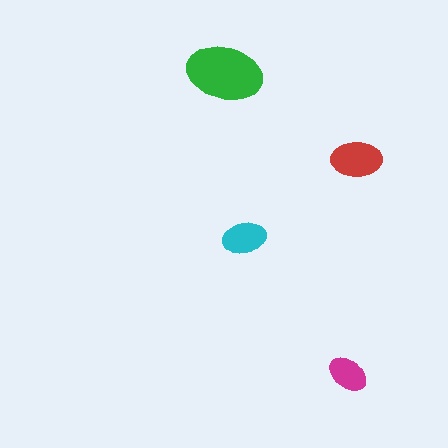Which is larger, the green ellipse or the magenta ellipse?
The green one.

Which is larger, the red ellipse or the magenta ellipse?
The red one.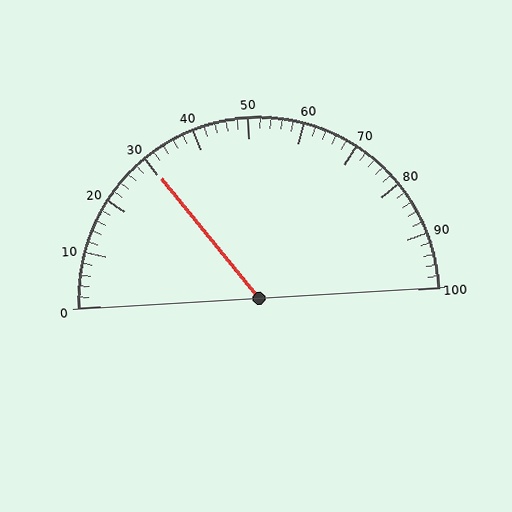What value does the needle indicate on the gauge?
The needle indicates approximately 30.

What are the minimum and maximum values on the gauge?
The gauge ranges from 0 to 100.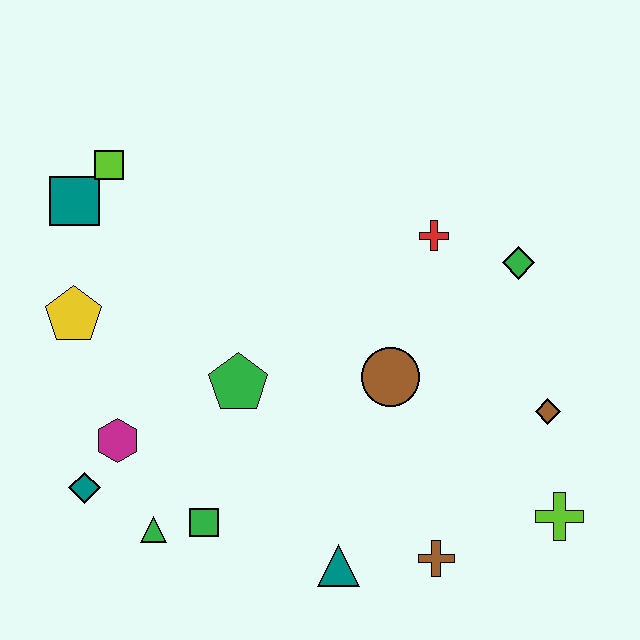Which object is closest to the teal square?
The lime square is closest to the teal square.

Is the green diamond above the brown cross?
Yes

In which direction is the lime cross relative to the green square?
The lime cross is to the right of the green square.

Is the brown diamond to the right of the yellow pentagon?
Yes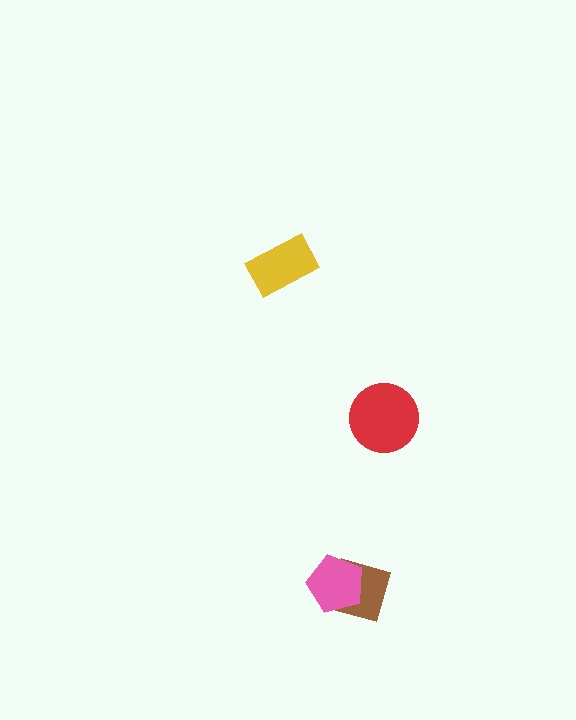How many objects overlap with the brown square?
1 object overlaps with the brown square.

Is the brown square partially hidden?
Yes, it is partially covered by another shape.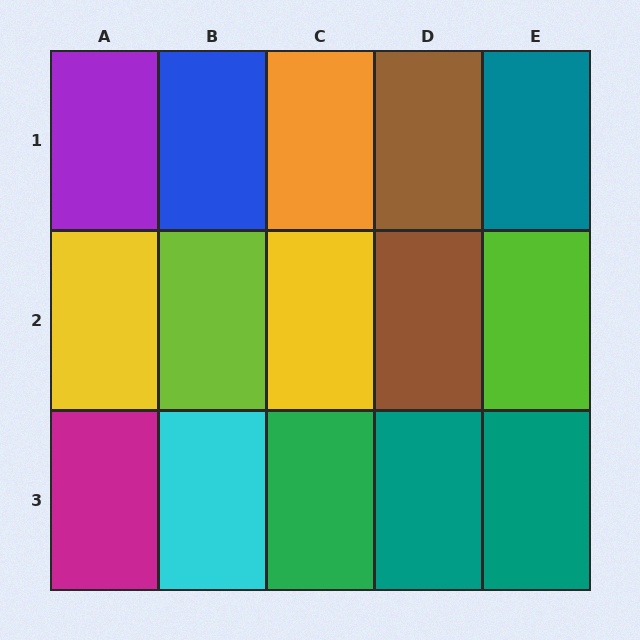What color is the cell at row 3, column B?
Cyan.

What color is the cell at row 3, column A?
Magenta.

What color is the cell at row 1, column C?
Orange.